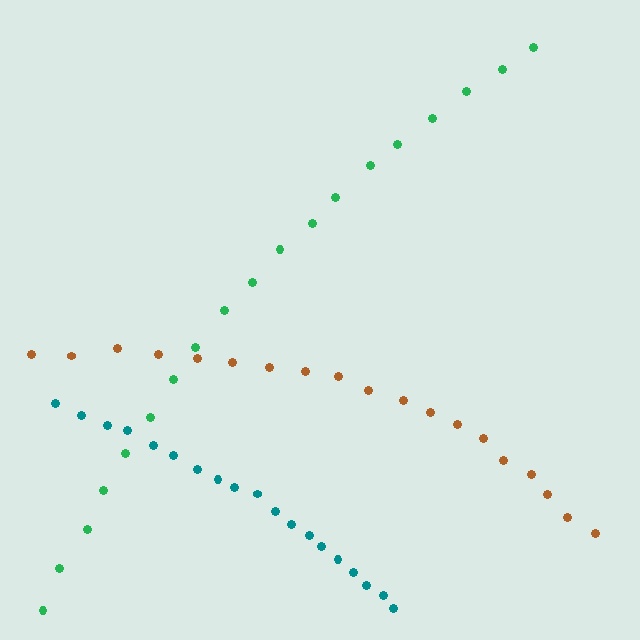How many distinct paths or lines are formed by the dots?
There are 3 distinct paths.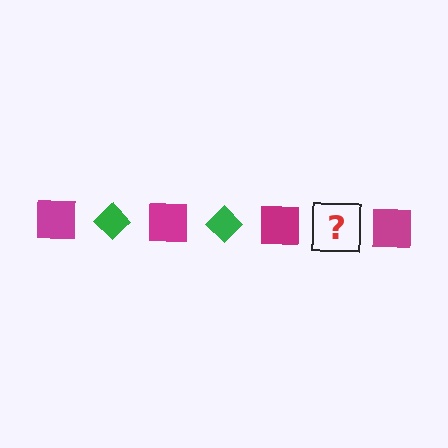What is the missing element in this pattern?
The missing element is a green diamond.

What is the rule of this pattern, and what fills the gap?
The rule is that the pattern alternates between magenta square and green diamond. The gap should be filled with a green diamond.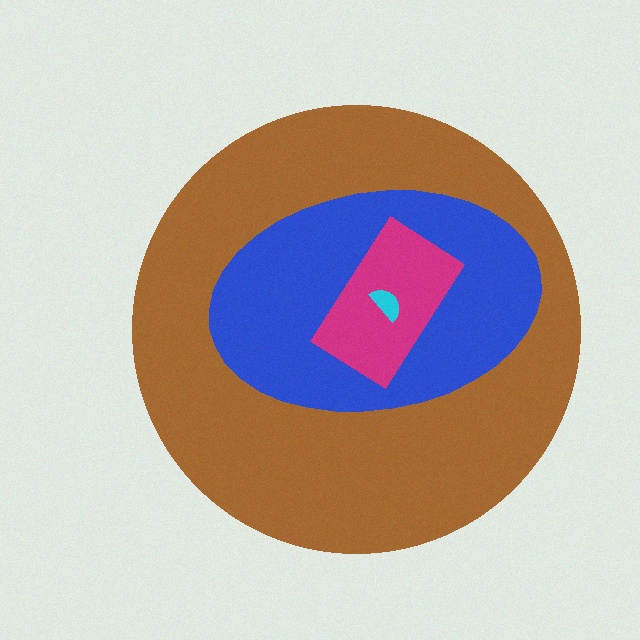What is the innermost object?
The cyan semicircle.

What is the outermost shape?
The brown circle.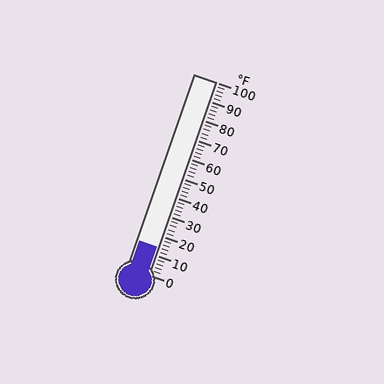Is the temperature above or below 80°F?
The temperature is below 80°F.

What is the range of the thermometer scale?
The thermometer scale ranges from 0°F to 100°F.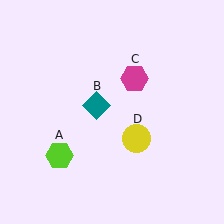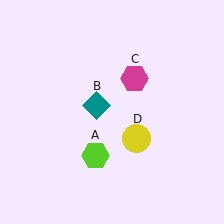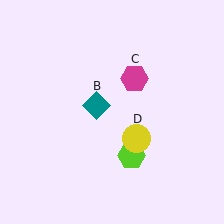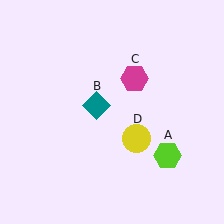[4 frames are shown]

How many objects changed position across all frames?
1 object changed position: lime hexagon (object A).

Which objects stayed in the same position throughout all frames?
Teal diamond (object B) and magenta hexagon (object C) and yellow circle (object D) remained stationary.